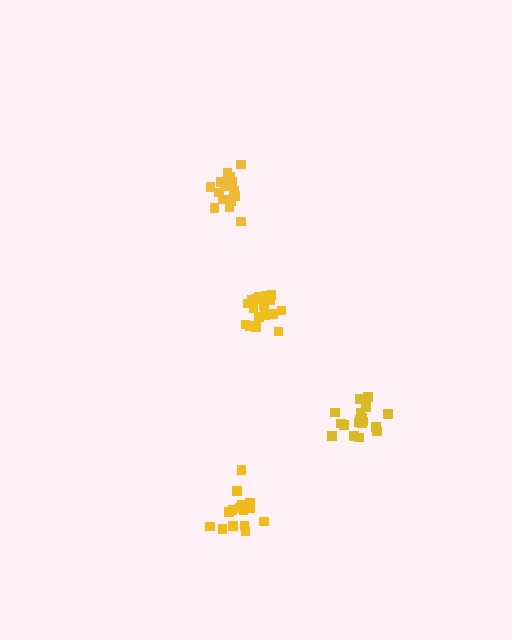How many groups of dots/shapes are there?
There are 4 groups.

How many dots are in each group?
Group 1: 16 dots, Group 2: 18 dots, Group 3: 18 dots, Group 4: 18 dots (70 total).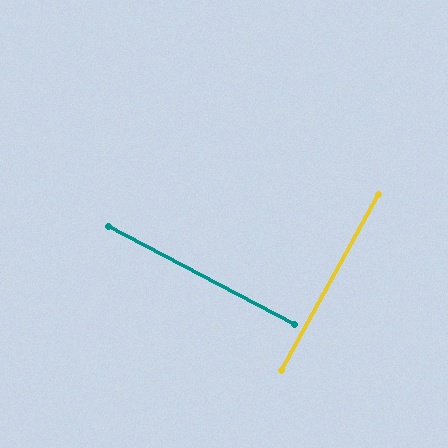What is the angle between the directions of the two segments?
Approximately 89 degrees.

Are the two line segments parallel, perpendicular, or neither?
Perpendicular — they meet at approximately 89°.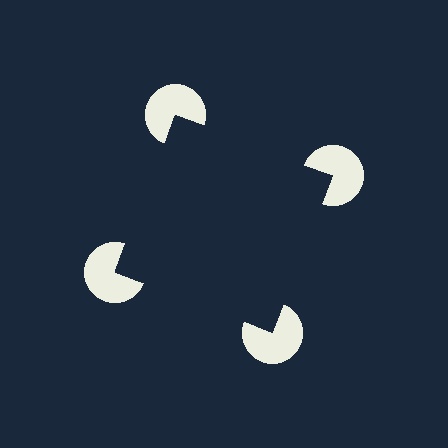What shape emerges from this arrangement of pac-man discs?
An illusory square — its edges are inferred from the aligned wedge cuts in the pac-man discs, not physically drawn.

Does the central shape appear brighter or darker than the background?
It typically appears slightly darker than the background, even though no actual brightness change is drawn.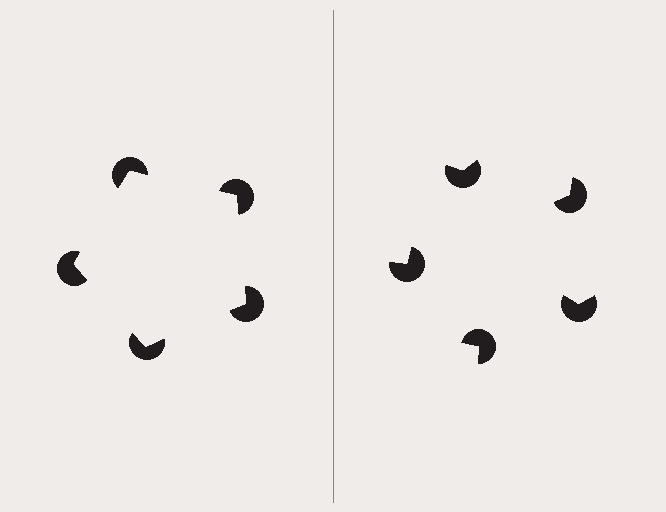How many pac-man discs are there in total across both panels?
10 — 5 on each side.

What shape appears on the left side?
An illusory pentagon.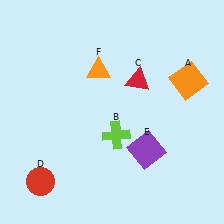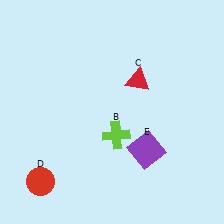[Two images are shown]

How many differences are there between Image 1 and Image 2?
There are 2 differences between the two images.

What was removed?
The orange square (A), the orange triangle (F) were removed in Image 2.